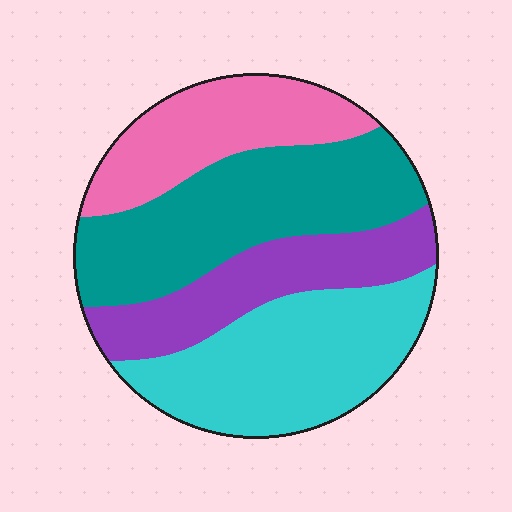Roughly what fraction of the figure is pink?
Pink takes up about one fifth (1/5) of the figure.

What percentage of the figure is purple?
Purple covers around 20% of the figure.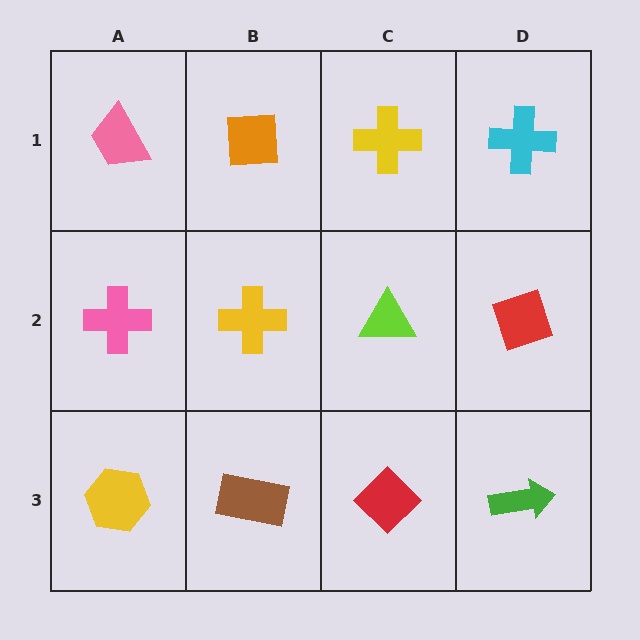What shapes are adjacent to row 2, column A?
A pink trapezoid (row 1, column A), a yellow hexagon (row 3, column A), a yellow cross (row 2, column B).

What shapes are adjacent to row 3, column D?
A red diamond (row 2, column D), a red diamond (row 3, column C).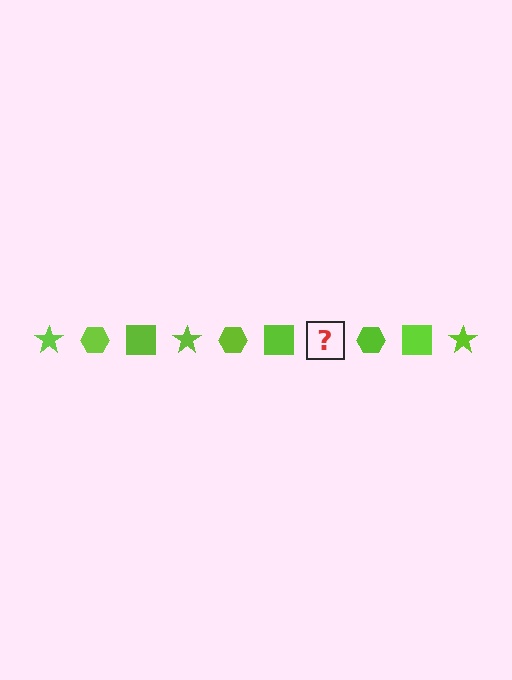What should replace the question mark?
The question mark should be replaced with a lime star.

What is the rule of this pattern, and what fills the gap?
The rule is that the pattern cycles through star, hexagon, square shapes in lime. The gap should be filled with a lime star.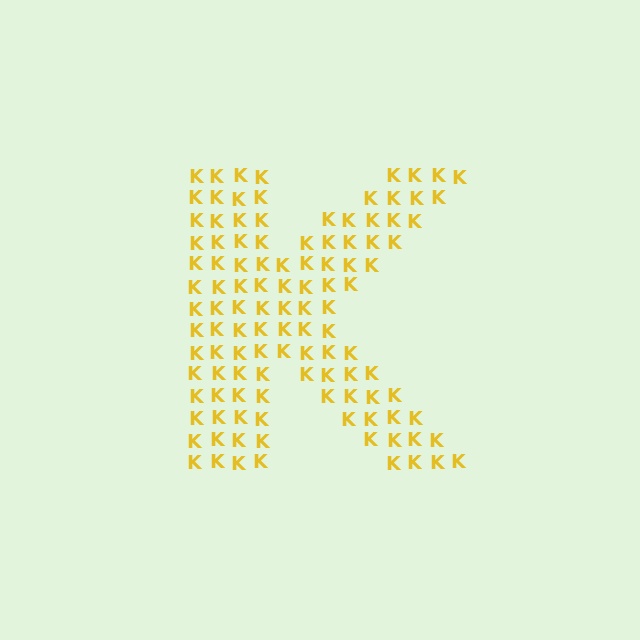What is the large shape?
The large shape is the letter K.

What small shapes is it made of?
It is made of small letter K's.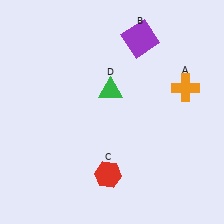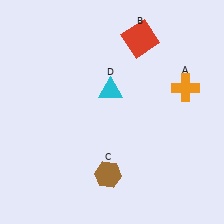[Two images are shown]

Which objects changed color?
B changed from purple to red. C changed from red to brown. D changed from green to cyan.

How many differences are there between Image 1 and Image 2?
There are 3 differences between the two images.